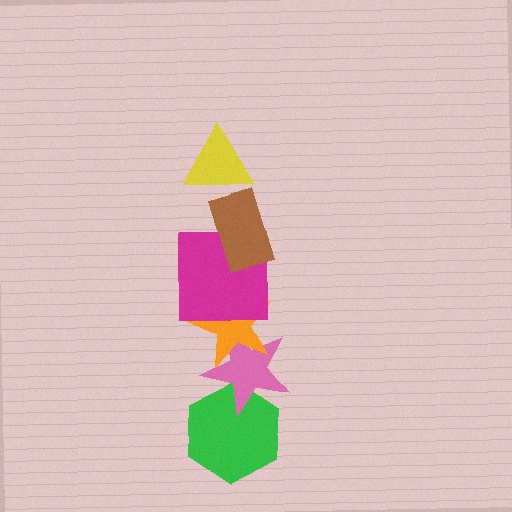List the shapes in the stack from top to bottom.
From top to bottom: the yellow triangle, the brown rectangle, the magenta square, the orange star, the pink star, the green hexagon.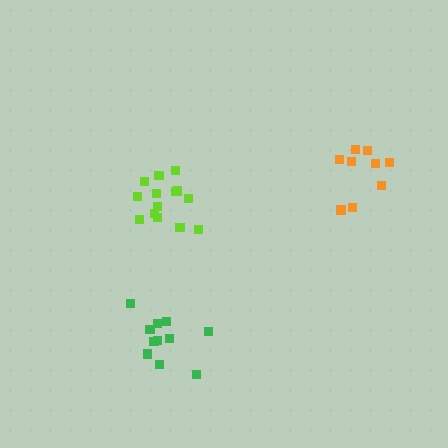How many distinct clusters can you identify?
There are 3 distinct clusters.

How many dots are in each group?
Group 1: 14 dots, Group 2: 9 dots, Group 3: 11 dots (34 total).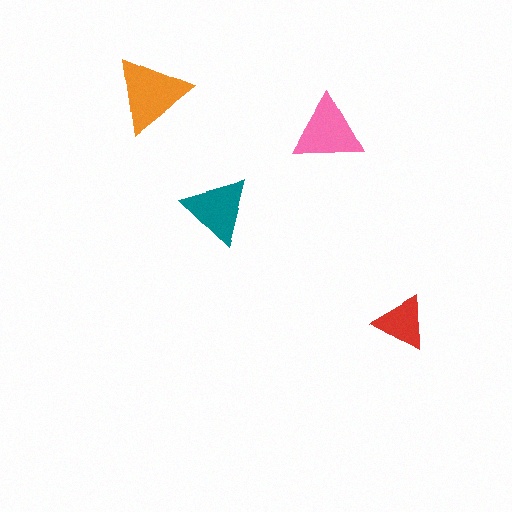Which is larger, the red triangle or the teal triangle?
The teal one.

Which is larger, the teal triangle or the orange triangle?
The orange one.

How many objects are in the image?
There are 4 objects in the image.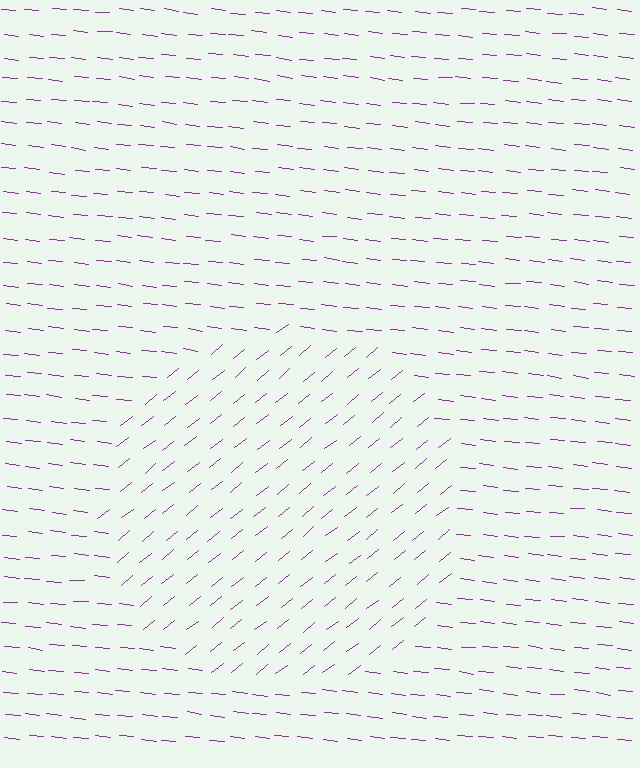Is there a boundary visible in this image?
Yes, there is a texture boundary formed by a change in line orientation.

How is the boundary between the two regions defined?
The boundary is defined purely by a change in line orientation (approximately 45 degrees difference). All lines are the same color and thickness.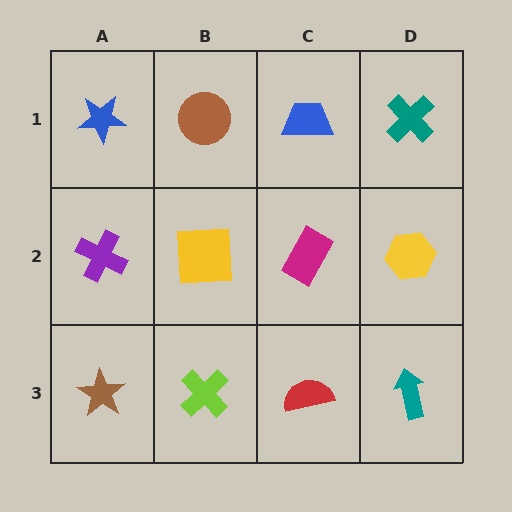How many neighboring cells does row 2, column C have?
4.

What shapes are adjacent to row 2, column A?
A blue star (row 1, column A), a brown star (row 3, column A), a yellow square (row 2, column B).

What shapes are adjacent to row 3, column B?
A yellow square (row 2, column B), a brown star (row 3, column A), a red semicircle (row 3, column C).